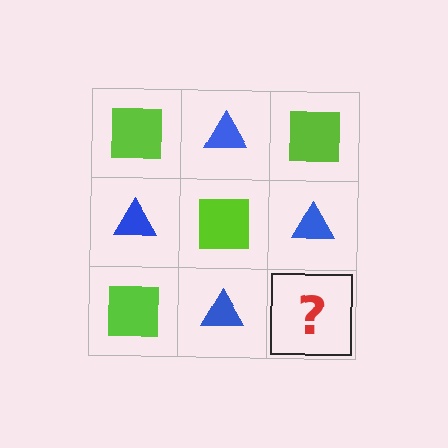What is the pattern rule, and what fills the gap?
The rule is that it alternates lime square and blue triangle in a checkerboard pattern. The gap should be filled with a lime square.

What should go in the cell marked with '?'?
The missing cell should contain a lime square.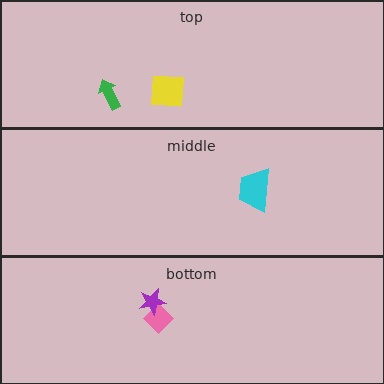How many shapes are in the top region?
2.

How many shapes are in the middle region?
1.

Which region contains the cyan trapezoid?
The middle region.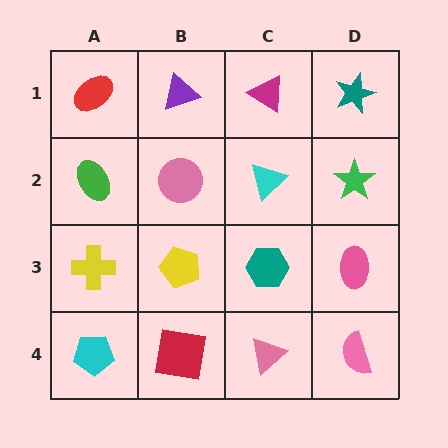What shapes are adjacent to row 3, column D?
A green star (row 2, column D), a pink semicircle (row 4, column D), a teal hexagon (row 3, column C).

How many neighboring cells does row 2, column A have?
3.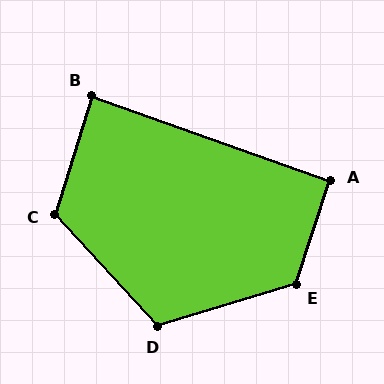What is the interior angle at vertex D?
Approximately 115 degrees (obtuse).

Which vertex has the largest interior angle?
E, at approximately 125 degrees.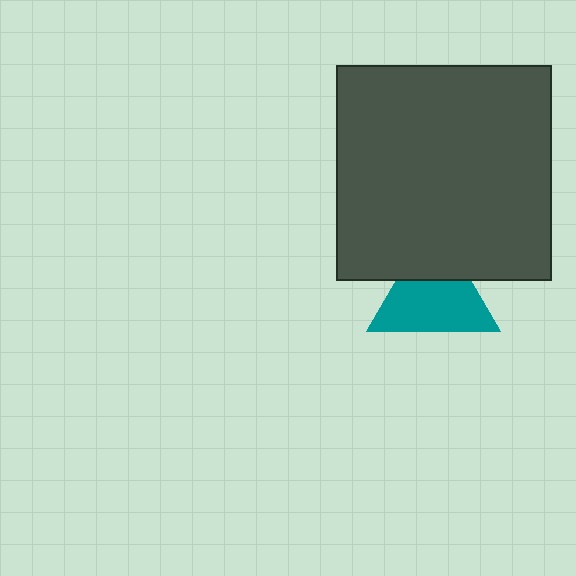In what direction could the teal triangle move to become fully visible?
The teal triangle could move down. That would shift it out from behind the dark gray square entirely.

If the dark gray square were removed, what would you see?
You would see the complete teal triangle.